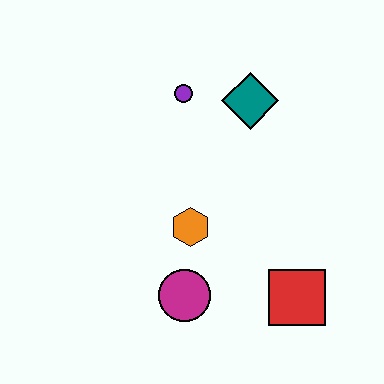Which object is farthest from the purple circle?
The red square is farthest from the purple circle.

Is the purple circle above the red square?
Yes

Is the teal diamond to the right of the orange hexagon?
Yes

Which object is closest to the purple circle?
The teal diamond is closest to the purple circle.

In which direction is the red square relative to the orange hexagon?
The red square is to the right of the orange hexagon.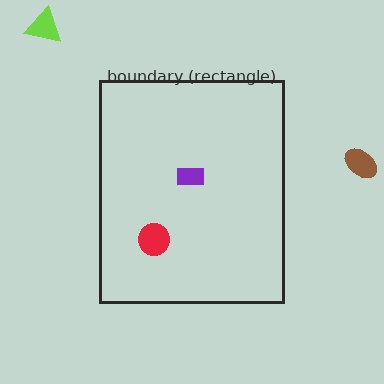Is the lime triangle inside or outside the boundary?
Outside.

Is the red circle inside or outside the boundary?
Inside.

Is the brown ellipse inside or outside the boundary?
Outside.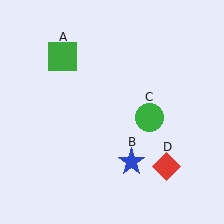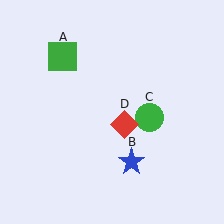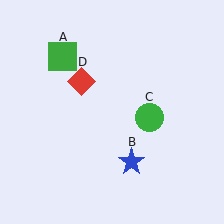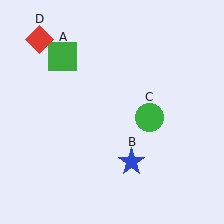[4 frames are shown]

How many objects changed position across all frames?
1 object changed position: red diamond (object D).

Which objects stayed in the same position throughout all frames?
Green square (object A) and blue star (object B) and green circle (object C) remained stationary.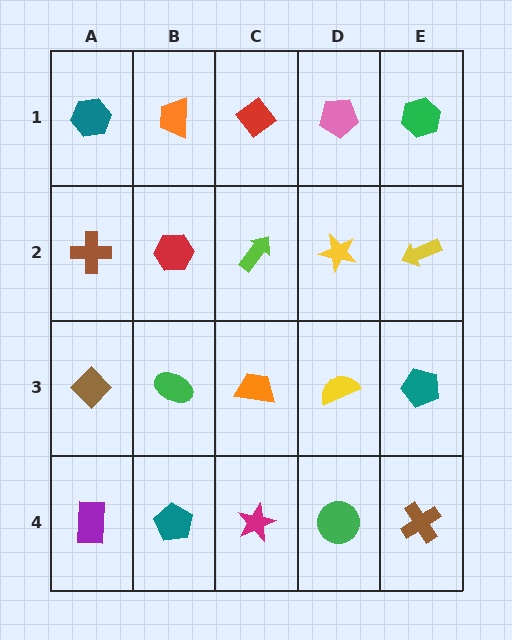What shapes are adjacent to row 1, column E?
A yellow arrow (row 2, column E), a pink pentagon (row 1, column D).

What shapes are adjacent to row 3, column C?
A lime arrow (row 2, column C), a magenta star (row 4, column C), a green ellipse (row 3, column B), a yellow semicircle (row 3, column D).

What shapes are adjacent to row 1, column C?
A lime arrow (row 2, column C), an orange trapezoid (row 1, column B), a pink pentagon (row 1, column D).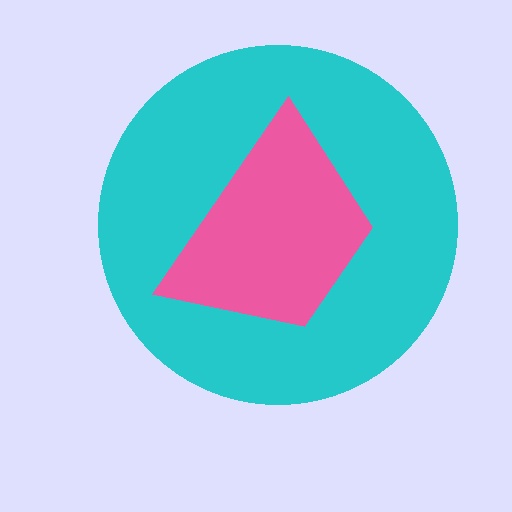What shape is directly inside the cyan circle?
The pink trapezoid.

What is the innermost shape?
The pink trapezoid.